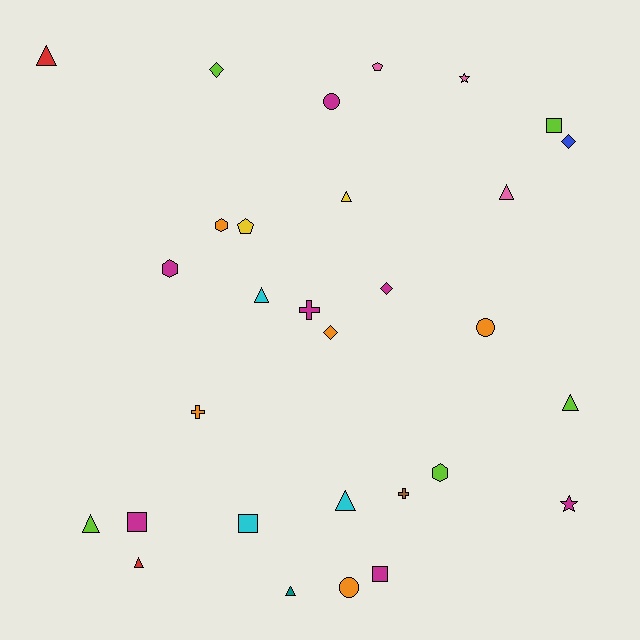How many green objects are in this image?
There are no green objects.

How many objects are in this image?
There are 30 objects.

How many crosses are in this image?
There are 3 crosses.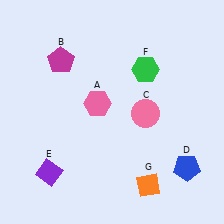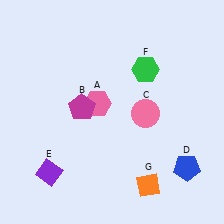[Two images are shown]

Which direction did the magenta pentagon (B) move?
The magenta pentagon (B) moved down.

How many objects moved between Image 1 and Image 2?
1 object moved between the two images.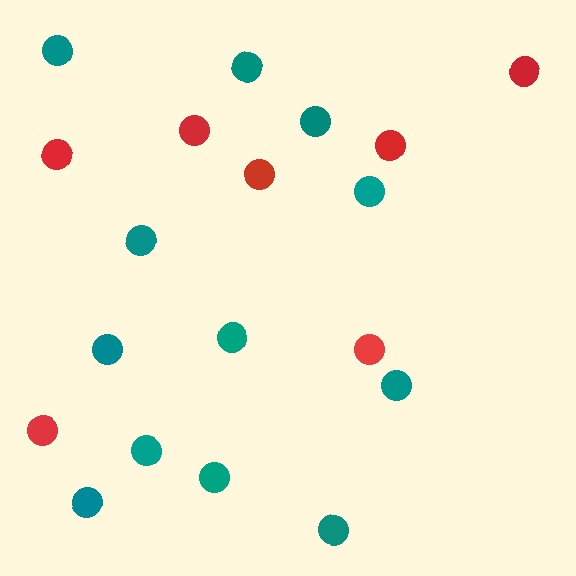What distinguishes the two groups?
There are 2 groups: one group of teal circles (12) and one group of red circles (7).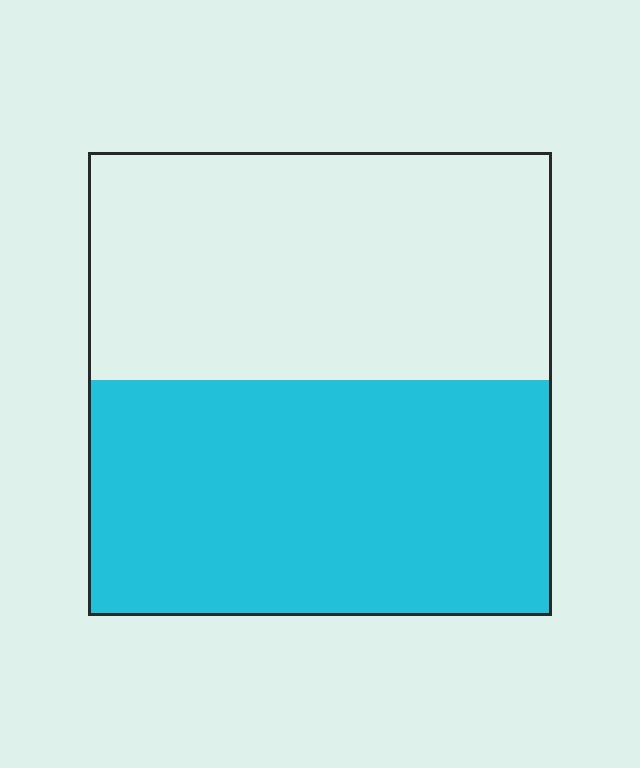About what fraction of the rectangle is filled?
About one half (1/2).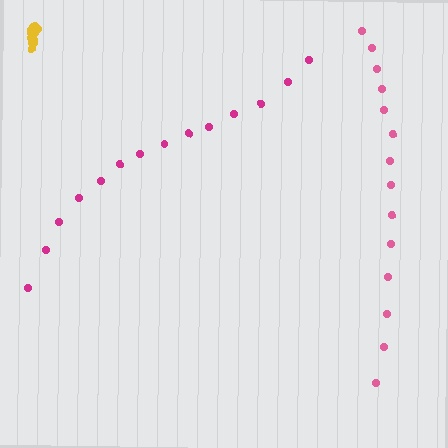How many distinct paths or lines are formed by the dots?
There are 3 distinct paths.